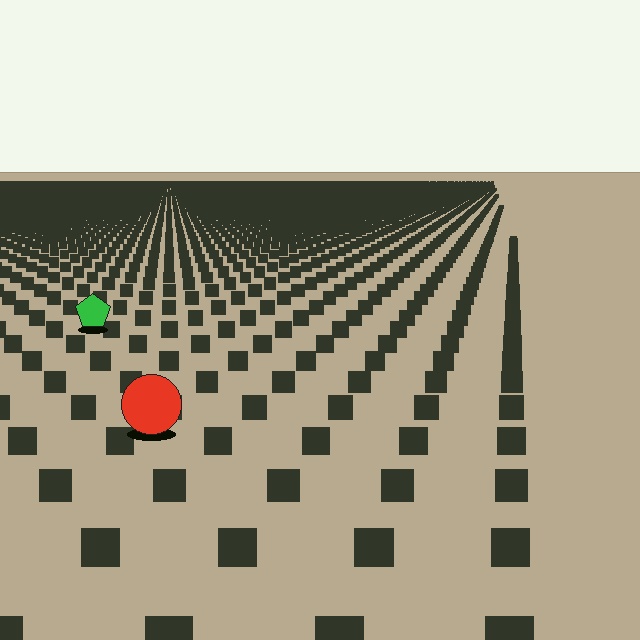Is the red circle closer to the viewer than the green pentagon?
Yes. The red circle is closer — you can tell from the texture gradient: the ground texture is coarser near it.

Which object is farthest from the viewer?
The green pentagon is farthest from the viewer. It appears smaller and the ground texture around it is denser.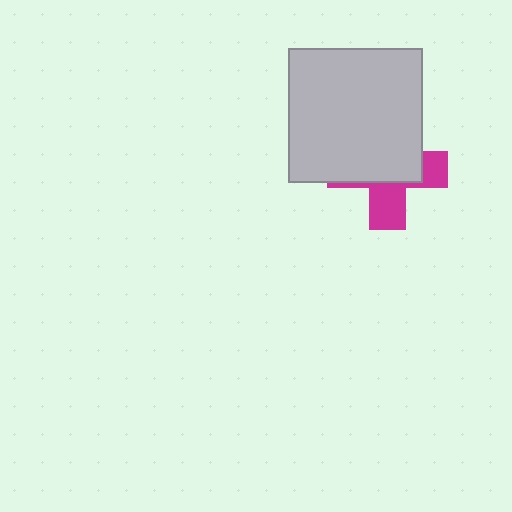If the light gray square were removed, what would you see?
You would see the complete magenta cross.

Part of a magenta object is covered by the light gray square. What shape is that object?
It is a cross.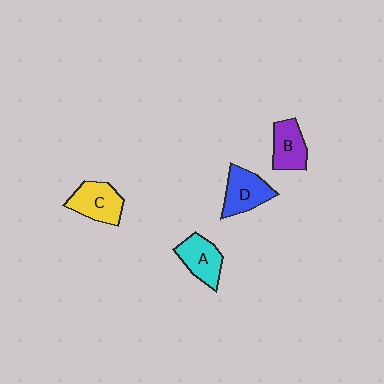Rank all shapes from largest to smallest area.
From largest to smallest: C (yellow), D (blue), A (cyan), B (purple).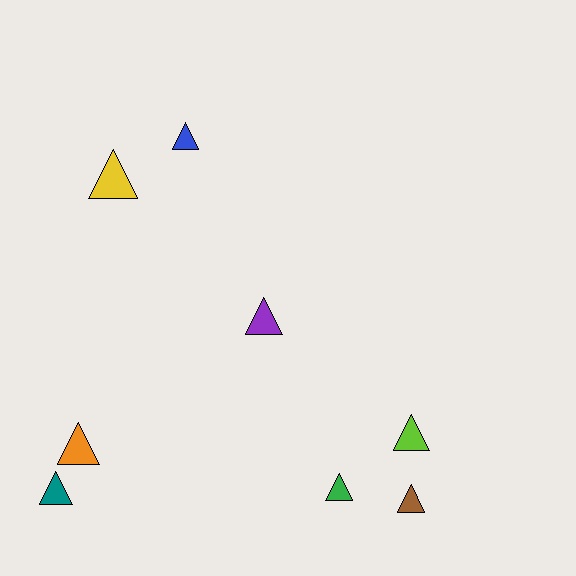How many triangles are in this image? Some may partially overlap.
There are 8 triangles.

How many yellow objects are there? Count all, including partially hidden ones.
There is 1 yellow object.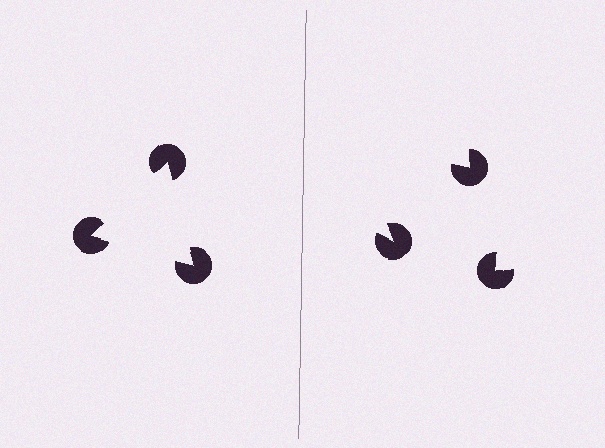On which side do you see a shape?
An illusory triangle appears on the left side. On the right side the wedge cuts are rotated, so no coherent shape forms.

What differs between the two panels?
The pac-man discs are positioned identically on both sides; only the wedge orientations differ. On the left they align to a triangle; on the right they are misaligned.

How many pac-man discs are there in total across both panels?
6 — 3 on each side.